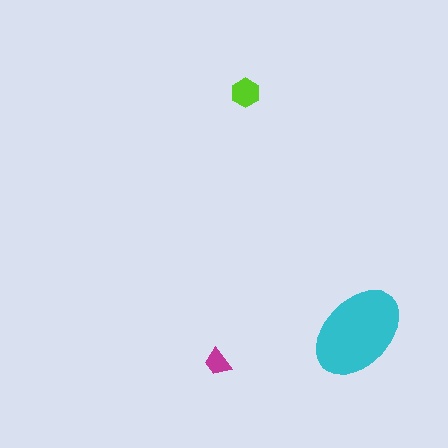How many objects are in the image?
There are 3 objects in the image.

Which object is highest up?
The lime hexagon is topmost.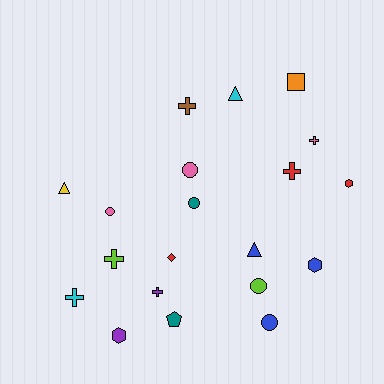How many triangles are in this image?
There are 3 triangles.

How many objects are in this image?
There are 20 objects.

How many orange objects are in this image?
There is 1 orange object.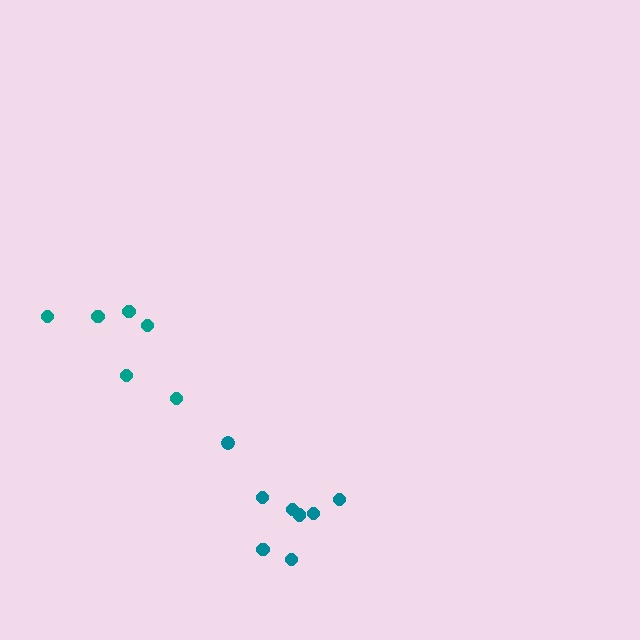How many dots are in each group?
Group 1: 6 dots, Group 2: 8 dots (14 total).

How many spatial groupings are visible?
There are 2 spatial groupings.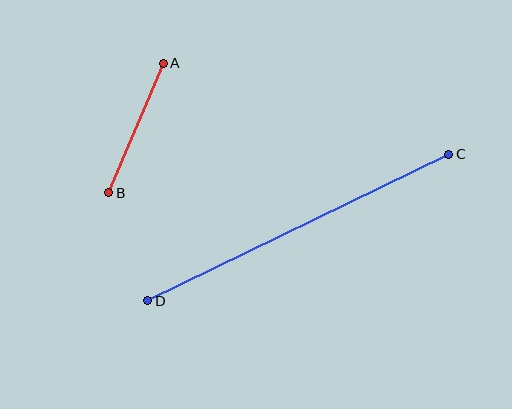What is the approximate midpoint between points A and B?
The midpoint is at approximately (136, 128) pixels.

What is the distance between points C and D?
The distance is approximately 335 pixels.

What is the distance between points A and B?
The distance is approximately 141 pixels.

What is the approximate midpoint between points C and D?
The midpoint is at approximately (298, 228) pixels.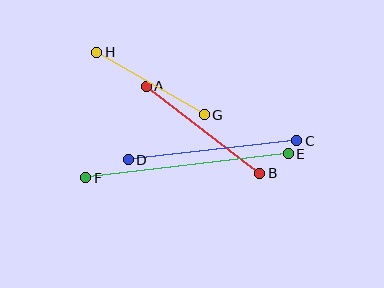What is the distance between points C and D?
The distance is approximately 170 pixels.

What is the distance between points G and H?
The distance is approximately 124 pixels.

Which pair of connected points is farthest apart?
Points E and F are farthest apart.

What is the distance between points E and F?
The distance is approximately 204 pixels.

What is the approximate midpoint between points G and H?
The midpoint is at approximately (150, 83) pixels.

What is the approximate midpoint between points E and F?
The midpoint is at approximately (187, 166) pixels.